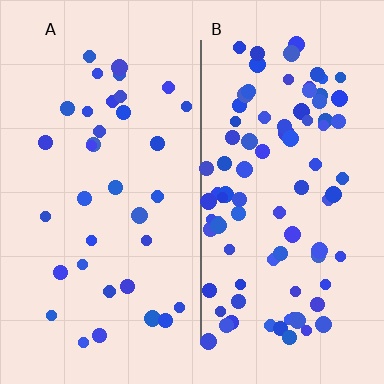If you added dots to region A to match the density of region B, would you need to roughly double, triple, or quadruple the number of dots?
Approximately triple.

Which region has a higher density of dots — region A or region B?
B (the right).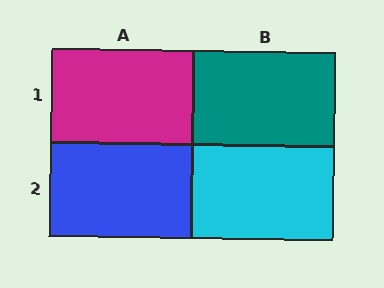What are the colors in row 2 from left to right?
Blue, cyan.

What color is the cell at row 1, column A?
Magenta.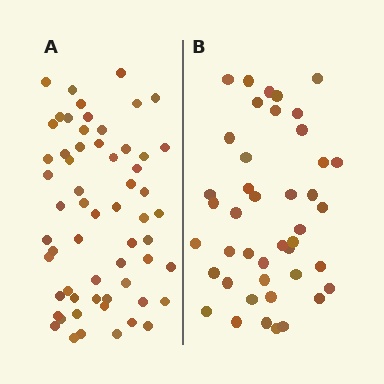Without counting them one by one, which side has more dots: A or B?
Region A (the left region) has more dots.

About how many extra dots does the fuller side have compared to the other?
Region A has approximately 15 more dots than region B.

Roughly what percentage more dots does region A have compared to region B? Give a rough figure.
About 40% more.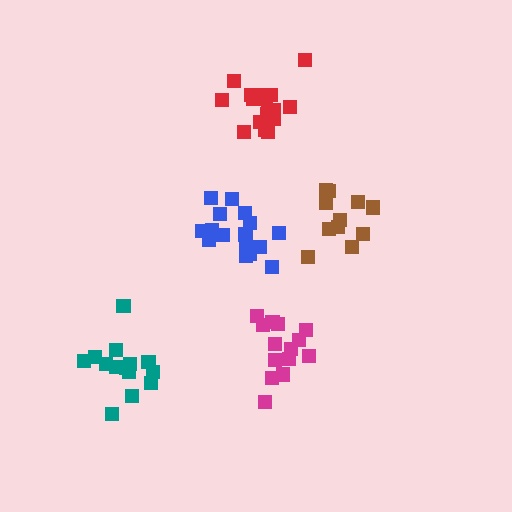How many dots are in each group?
Group 1: 15 dots, Group 2: 17 dots, Group 3: 14 dots, Group 4: 11 dots, Group 5: 17 dots (74 total).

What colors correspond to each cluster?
The clusters are colored: teal, blue, magenta, brown, red.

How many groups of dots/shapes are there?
There are 5 groups.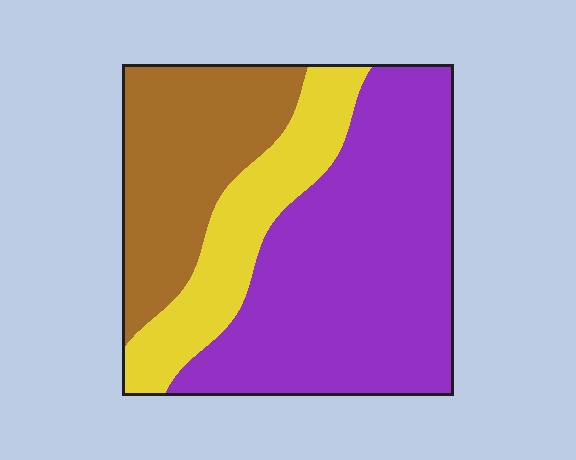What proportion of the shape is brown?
Brown takes up about one quarter (1/4) of the shape.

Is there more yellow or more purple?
Purple.